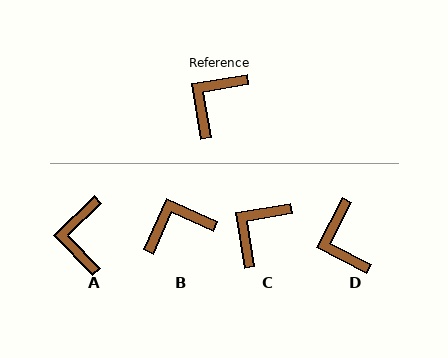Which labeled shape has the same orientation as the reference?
C.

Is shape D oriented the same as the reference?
No, it is off by about 53 degrees.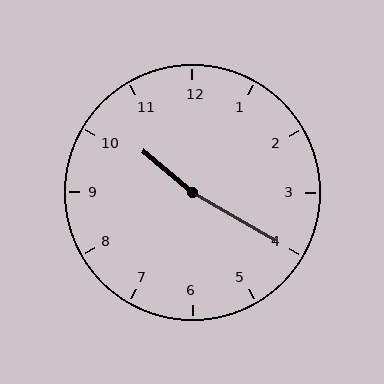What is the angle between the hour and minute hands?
Approximately 170 degrees.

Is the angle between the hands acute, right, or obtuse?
It is obtuse.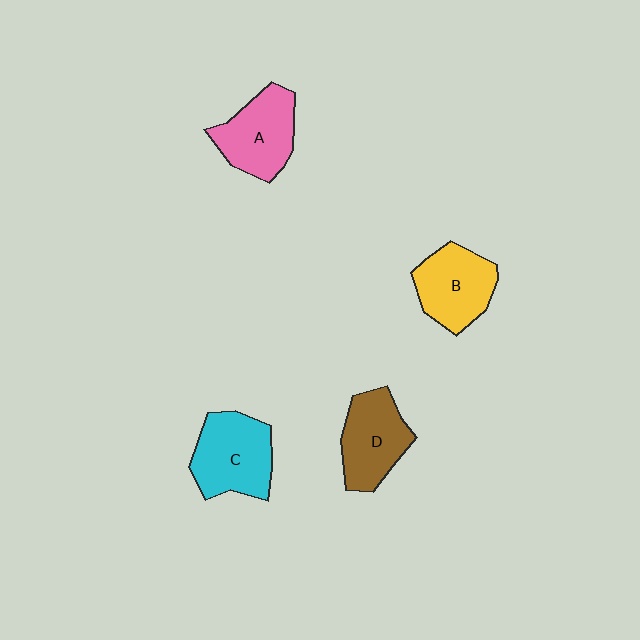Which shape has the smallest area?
Shape B (yellow).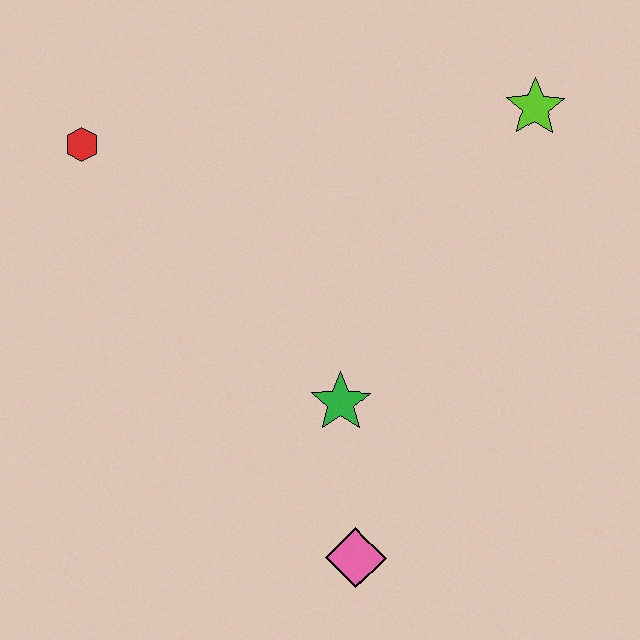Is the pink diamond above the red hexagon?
No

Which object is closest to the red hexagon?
The green star is closest to the red hexagon.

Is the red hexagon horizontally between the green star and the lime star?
No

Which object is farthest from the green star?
The red hexagon is farthest from the green star.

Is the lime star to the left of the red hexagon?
No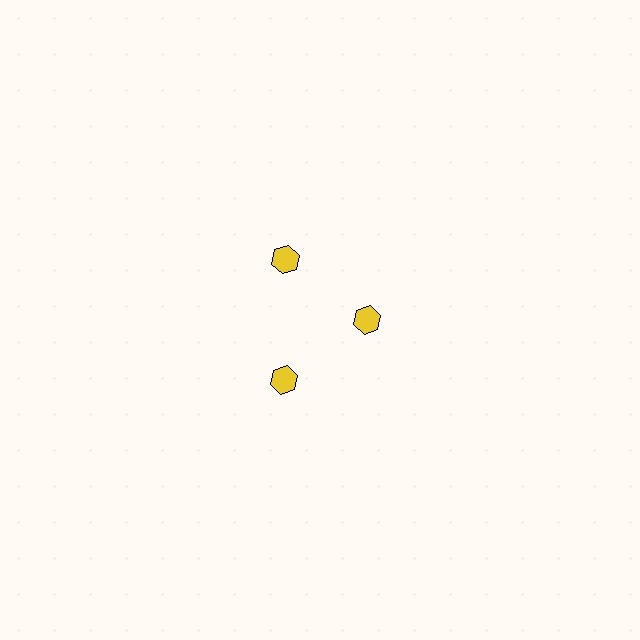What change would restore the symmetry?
The symmetry would be restored by moving it outward, back onto the ring so that all 3 hexagons sit at equal angles and equal distance from the center.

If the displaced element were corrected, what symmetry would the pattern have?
It would have 3-fold rotational symmetry — the pattern would map onto itself every 120 degrees.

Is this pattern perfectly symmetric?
No. The 3 yellow hexagons are arranged in a ring, but one element near the 3 o'clock position is pulled inward toward the center, breaking the 3-fold rotational symmetry.